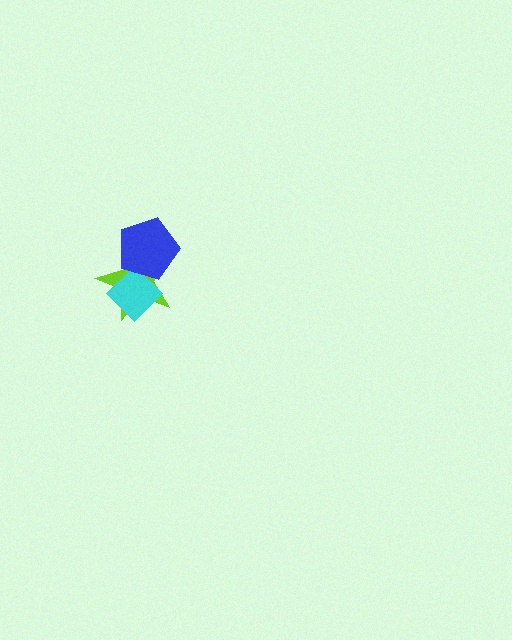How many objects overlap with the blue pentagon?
2 objects overlap with the blue pentagon.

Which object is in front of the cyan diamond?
The blue pentagon is in front of the cyan diamond.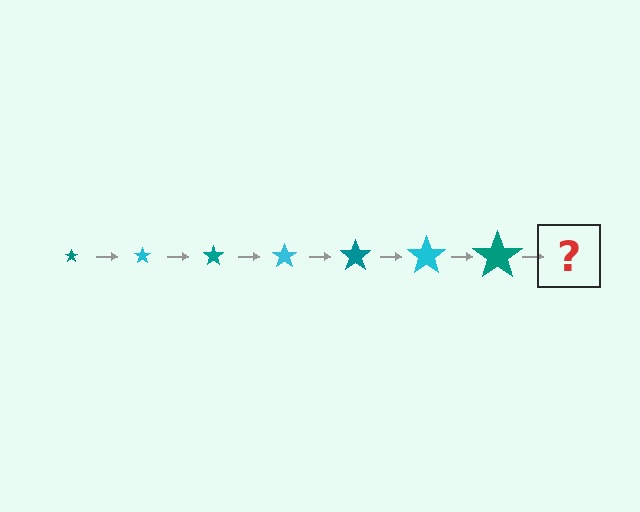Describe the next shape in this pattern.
It should be a cyan star, larger than the previous one.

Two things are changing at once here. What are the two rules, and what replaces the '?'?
The two rules are that the star grows larger each step and the color cycles through teal and cyan. The '?' should be a cyan star, larger than the previous one.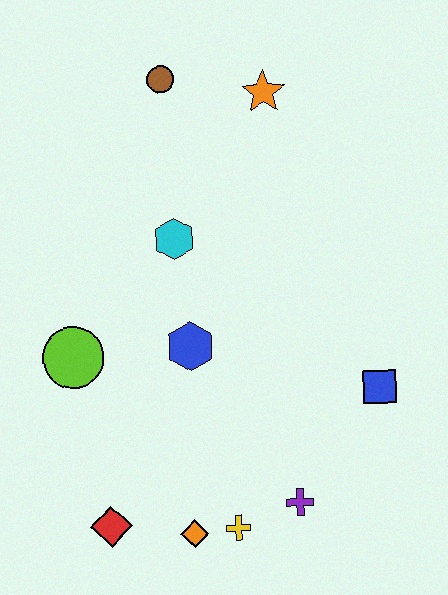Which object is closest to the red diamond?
The orange diamond is closest to the red diamond.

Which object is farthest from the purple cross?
The brown circle is farthest from the purple cross.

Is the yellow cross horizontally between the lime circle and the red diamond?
No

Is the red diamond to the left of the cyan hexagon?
Yes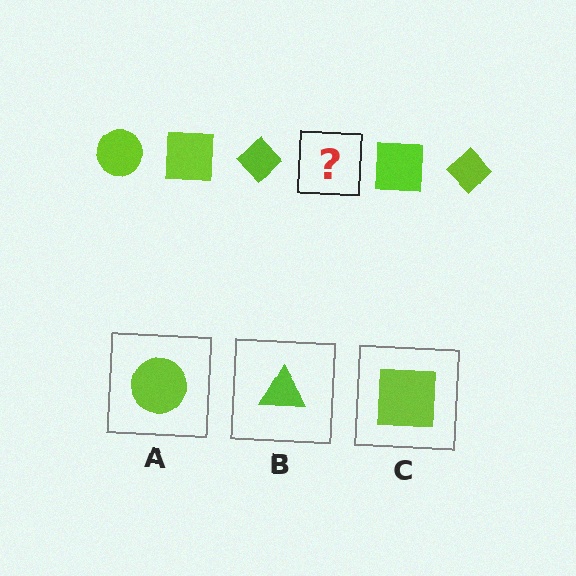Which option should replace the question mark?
Option A.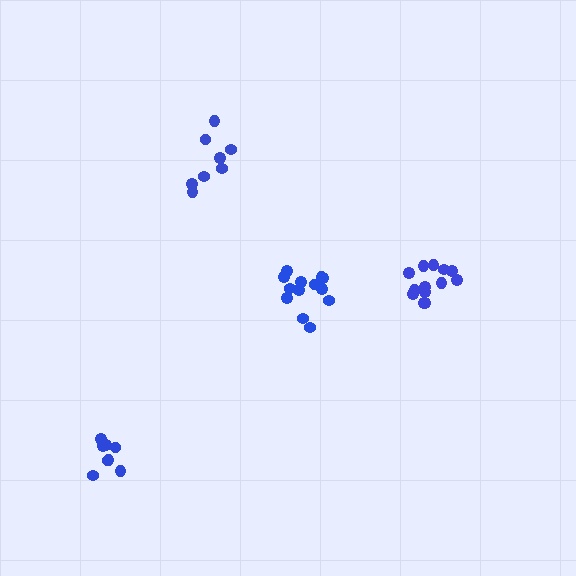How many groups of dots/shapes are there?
There are 4 groups.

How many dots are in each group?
Group 1: 8 dots, Group 2: 13 dots, Group 3: 8 dots, Group 4: 13 dots (42 total).